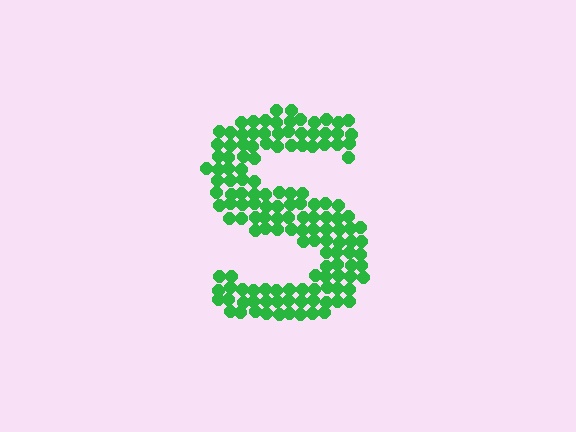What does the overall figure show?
The overall figure shows the letter S.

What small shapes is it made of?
It is made of small circles.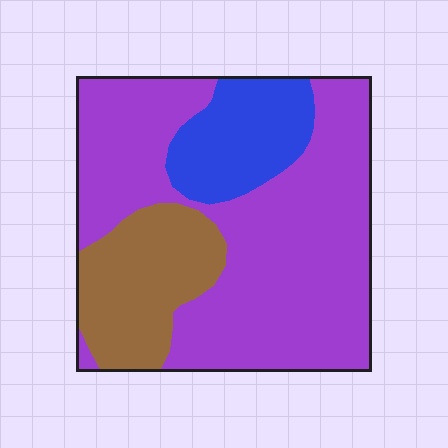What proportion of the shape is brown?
Brown covers roughly 20% of the shape.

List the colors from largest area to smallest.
From largest to smallest: purple, brown, blue.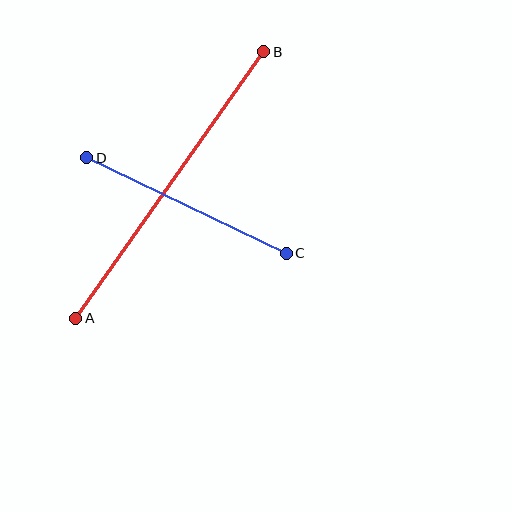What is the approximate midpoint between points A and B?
The midpoint is at approximately (170, 185) pixels.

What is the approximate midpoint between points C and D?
The midpoint is at approximately (187, 206) pixels.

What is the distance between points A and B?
The distance is approximately 326 pixels.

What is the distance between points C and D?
The distance is approximately 221 pixels.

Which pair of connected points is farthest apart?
Points A and B are farthest apart.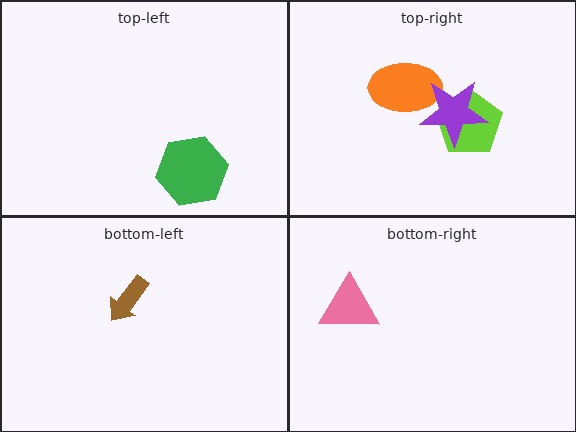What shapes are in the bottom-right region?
The pink triangle.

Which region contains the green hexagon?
The top-left region.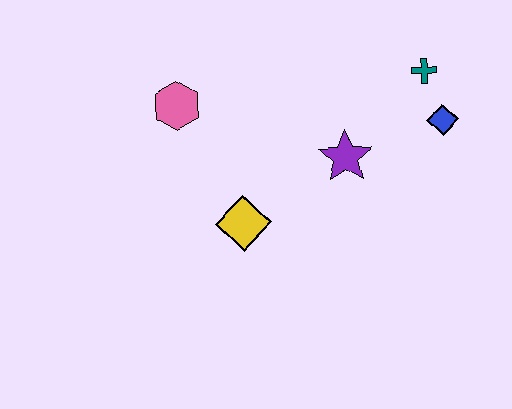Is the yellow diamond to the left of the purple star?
Yes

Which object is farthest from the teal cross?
The pink hexagon is farthest from the teal cross.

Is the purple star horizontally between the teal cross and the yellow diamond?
Yes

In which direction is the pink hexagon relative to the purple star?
The pink hexagon is to the left of the purple star.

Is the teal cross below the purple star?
No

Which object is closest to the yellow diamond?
The purple star is closest to the yellow diamond.